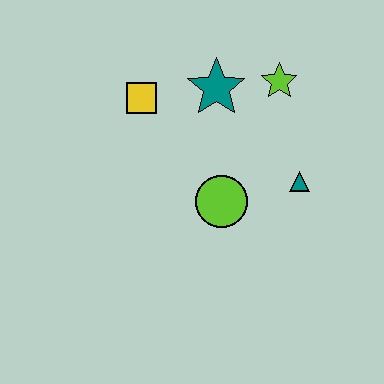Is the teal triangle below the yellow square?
Yes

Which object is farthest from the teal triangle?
The yellow square is farthest from the teal triangle.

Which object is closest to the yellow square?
The teal star is closest to the yellow square.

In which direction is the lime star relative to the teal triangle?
The lime star is above the teal triangle.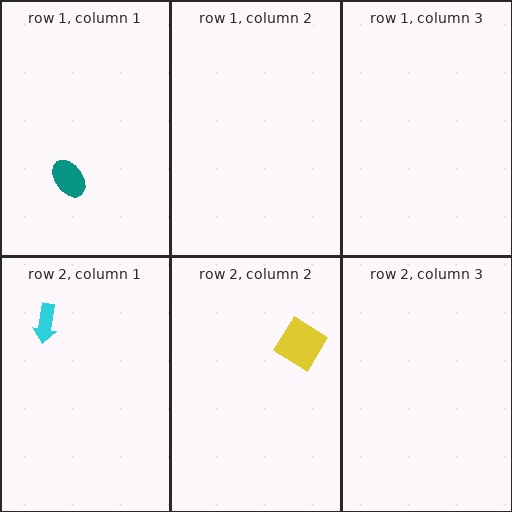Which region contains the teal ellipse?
The row 1, column 1 region.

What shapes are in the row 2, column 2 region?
The yellow diamond.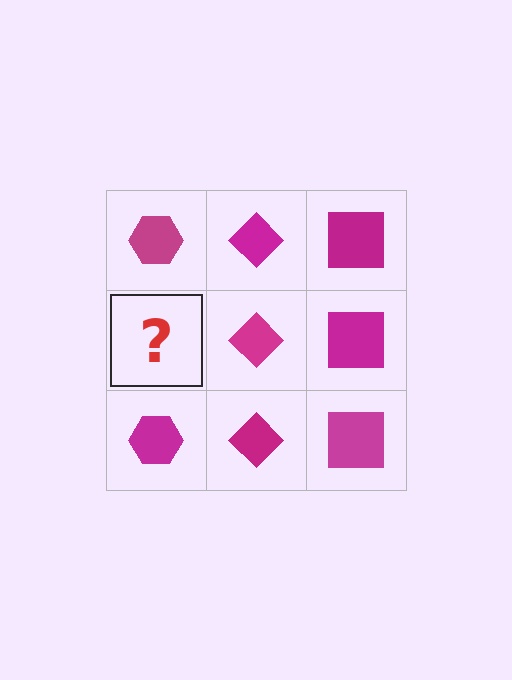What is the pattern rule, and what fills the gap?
The rule is that each column has a consistent shape. The gap should be filled with a magenta hexagon.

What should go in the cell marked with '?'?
The missing cell should contain a magenta hexagon.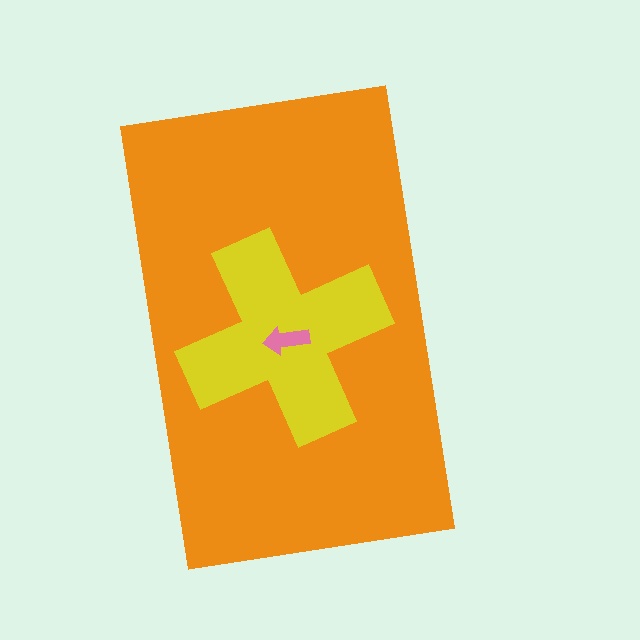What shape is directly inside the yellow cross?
The pink arrow.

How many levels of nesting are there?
3.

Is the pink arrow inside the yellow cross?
Yes.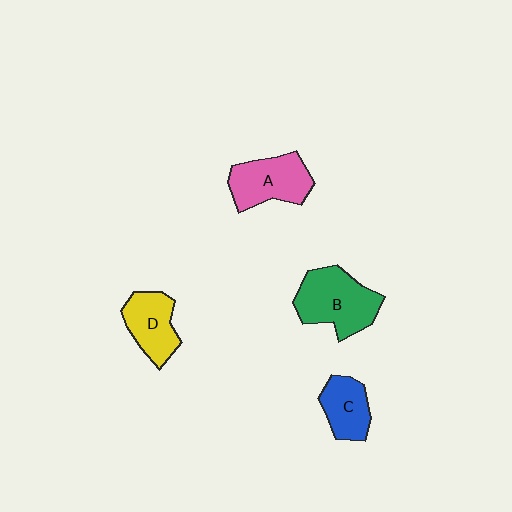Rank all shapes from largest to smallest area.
From largest to smallest: B (green), A (pink), D (yellow), C (blue).